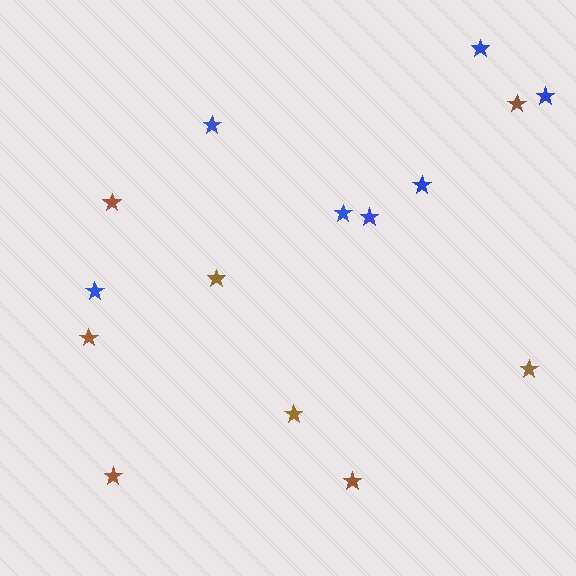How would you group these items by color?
There are 2 groups: one group of blue stars (7) and one group of brown stars (8).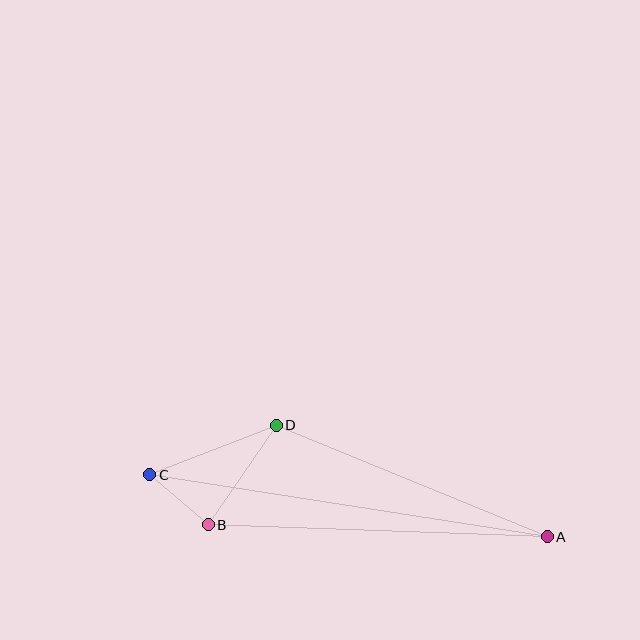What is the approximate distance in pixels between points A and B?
The distance between A and B is approximately 339 pixels.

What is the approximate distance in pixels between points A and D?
The distance between A and D is approximately 293 pixels.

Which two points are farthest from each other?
Points A and C are farthest from each other.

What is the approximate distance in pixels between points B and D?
The distance between B and D is approximately 120 pixels.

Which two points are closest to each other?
Points B and C are closest to each other.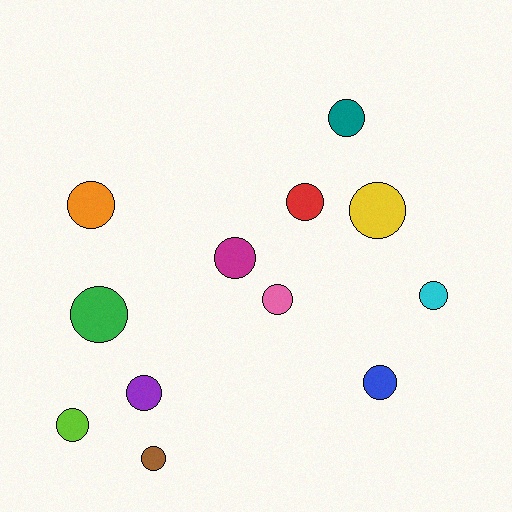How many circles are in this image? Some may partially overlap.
There are 12 circles.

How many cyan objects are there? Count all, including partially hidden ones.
There is 1 cyan object.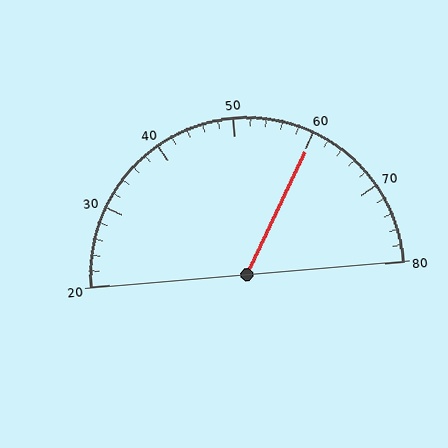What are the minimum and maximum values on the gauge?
The gauge ranges from 20 to 80.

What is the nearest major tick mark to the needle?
The nearest major tick mark is 60.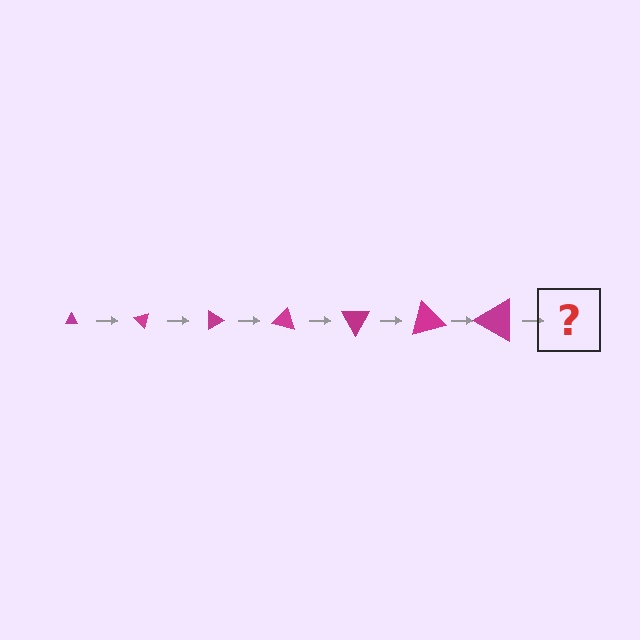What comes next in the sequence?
The next element should be a triangle, larger than the previous one and rotated 315 degrees from the start.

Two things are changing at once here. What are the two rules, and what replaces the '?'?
The two rules are that the triangle grows larger each step and it rotates 45 degrees each step. The '?' should be a triangle, larger than the previous one and rotated 315 degrees from the start.